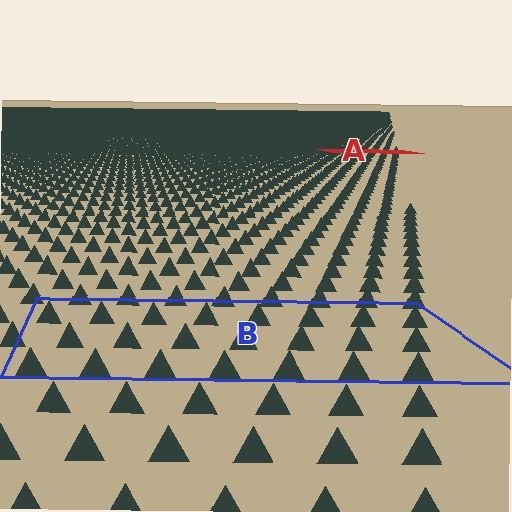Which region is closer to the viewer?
Region B is closer. The texture elements there are larger and more spread out.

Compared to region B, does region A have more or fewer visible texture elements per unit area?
Region A has more texture elements per unit area — they are packed more densely because it is farther away.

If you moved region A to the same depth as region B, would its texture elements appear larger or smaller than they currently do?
They would appear larger. At a closer depth, the same texture elements are projected at a bigger on-screen size.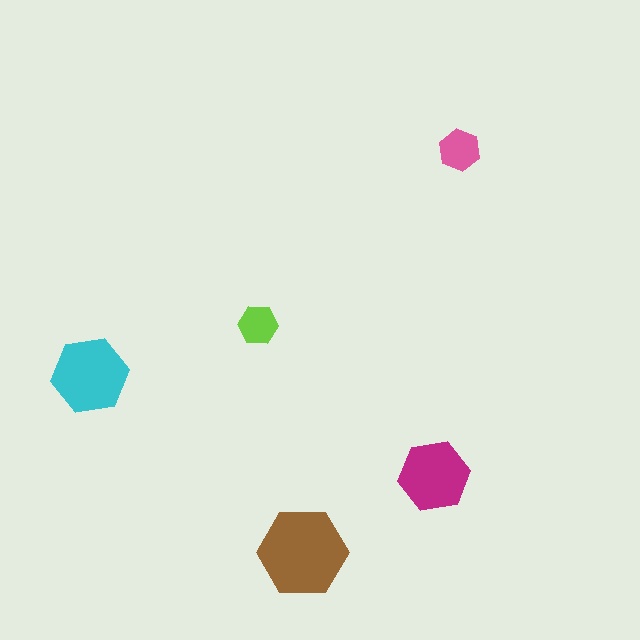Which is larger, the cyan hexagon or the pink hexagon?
The cyan one.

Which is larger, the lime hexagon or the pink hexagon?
The pink one.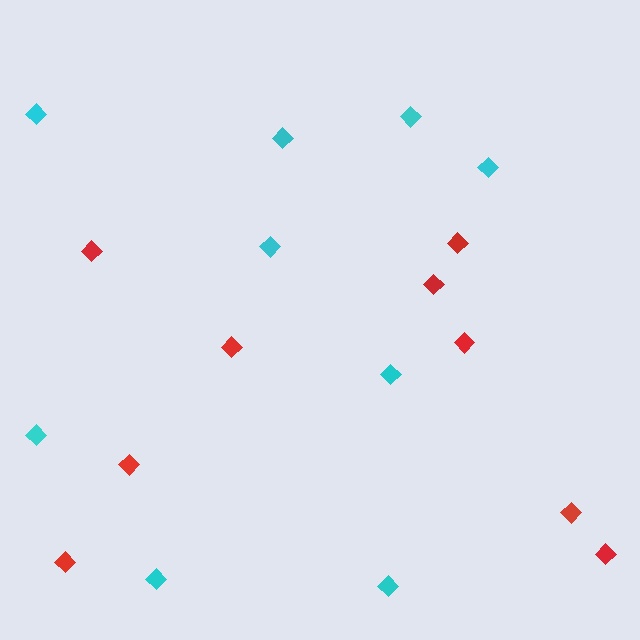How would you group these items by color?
There are 2 groups: one group of red diamonds (9) and one group of cyan diamonds (9).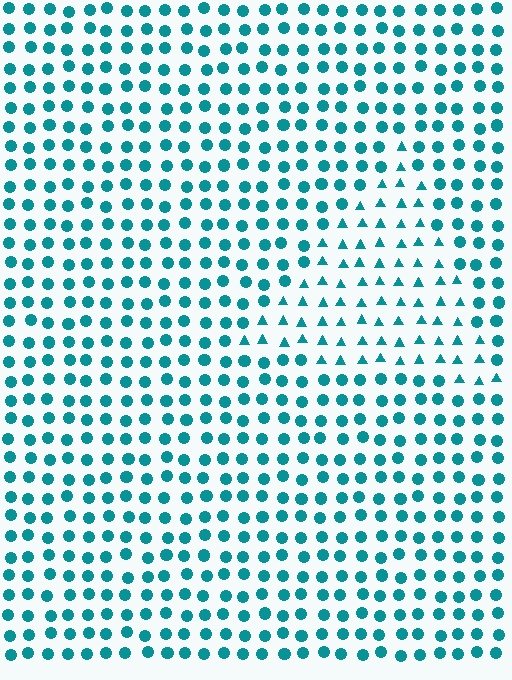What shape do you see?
I see a triangle.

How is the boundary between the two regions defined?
The boundary is defined by a change in element shape: triangles inside vs. circles outside. All elements share the same color and spacing.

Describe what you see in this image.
The image is filled with small teal elements arranged in a uniform grid. A triangle-shaped region contains triangles, while the surrounding area contains circles. The boundary is defined purely by the change in element shape.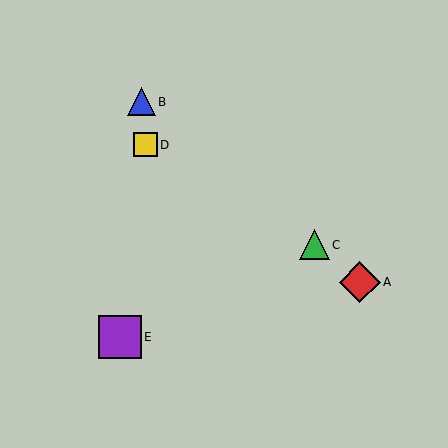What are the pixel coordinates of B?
Object B is at (141, 102).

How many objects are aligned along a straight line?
3 objects (A, B, C) are aligned along a straight line.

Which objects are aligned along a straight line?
Objects A, B, C are aligned along a straight line.